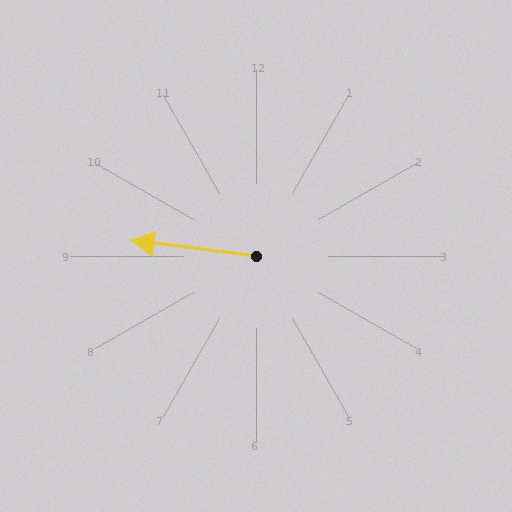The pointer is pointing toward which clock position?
Roughly 9 o'clock.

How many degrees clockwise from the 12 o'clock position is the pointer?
Approximately 277 degrees.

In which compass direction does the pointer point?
West.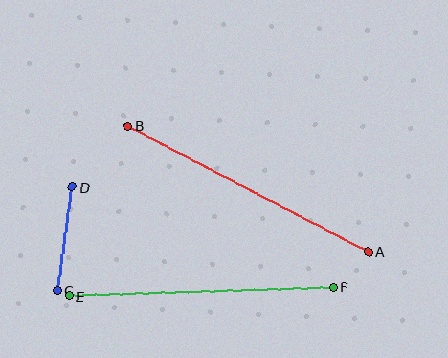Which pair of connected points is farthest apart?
Points A and B are farthest apart.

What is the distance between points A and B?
The distance is approximately 271 pixels.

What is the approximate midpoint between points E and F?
The midpoint is at approximately (201, 292) pixels.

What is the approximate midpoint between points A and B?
The midpoint is at approximately (248, 189) pixels.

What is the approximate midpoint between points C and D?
The midpoint is at approximately (65, 239) pixels.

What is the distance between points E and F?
The distance is approximately 265 pixels.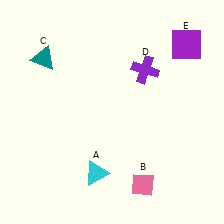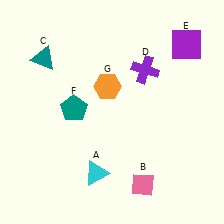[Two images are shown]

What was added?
A teal pentagon (F), an orange hexagon (G) were added in Image 2.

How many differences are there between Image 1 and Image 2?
There are 2 differences between the two images.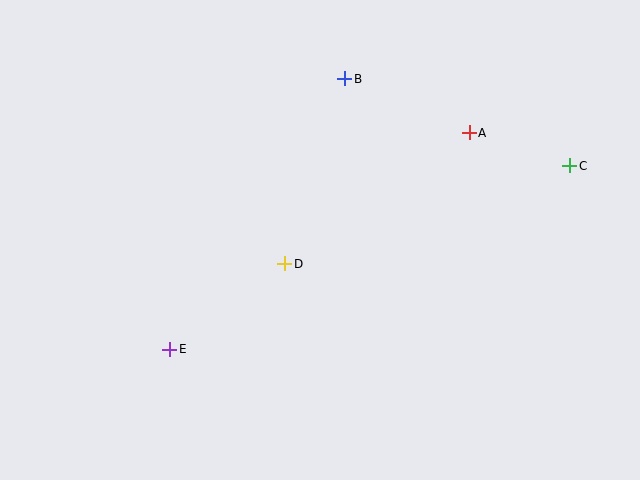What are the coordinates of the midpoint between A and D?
The midpoint between A and D is at (377, 198).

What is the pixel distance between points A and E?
The distance between A and E is 370 pixels.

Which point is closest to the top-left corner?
Point B is closest to the top-left corner.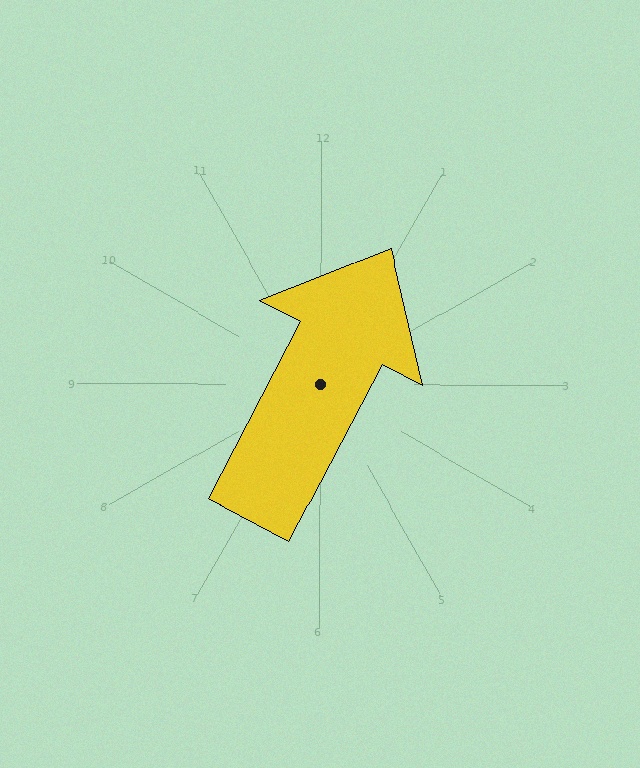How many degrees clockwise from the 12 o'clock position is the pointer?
Approximately 28 degrees.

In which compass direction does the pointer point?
Northeast.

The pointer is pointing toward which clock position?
Roughly 1 o'clock.